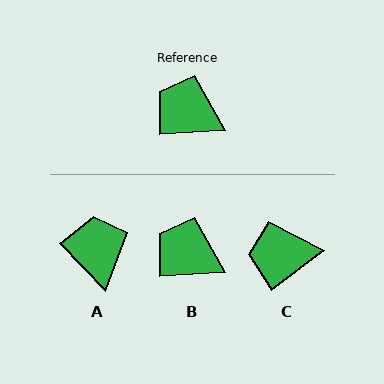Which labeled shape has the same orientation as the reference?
B.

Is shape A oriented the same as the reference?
No, it is off by about 50 degrees.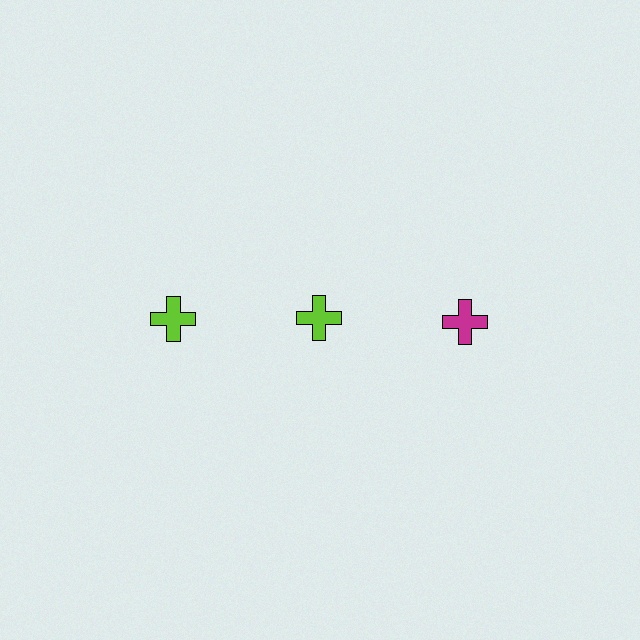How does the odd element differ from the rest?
It has a different color: magenta instead of lime.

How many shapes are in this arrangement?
There are 3 shapes arranged in a grid pattern.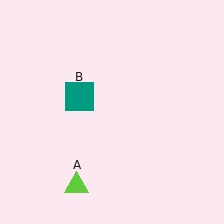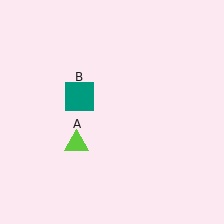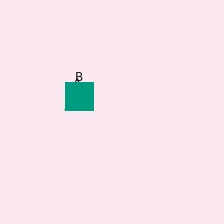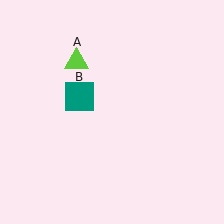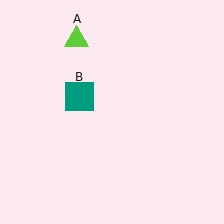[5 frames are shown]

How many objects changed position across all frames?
1 object changed position: lime triangle (object A).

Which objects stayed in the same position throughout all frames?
Teal square (object B) remained stationary.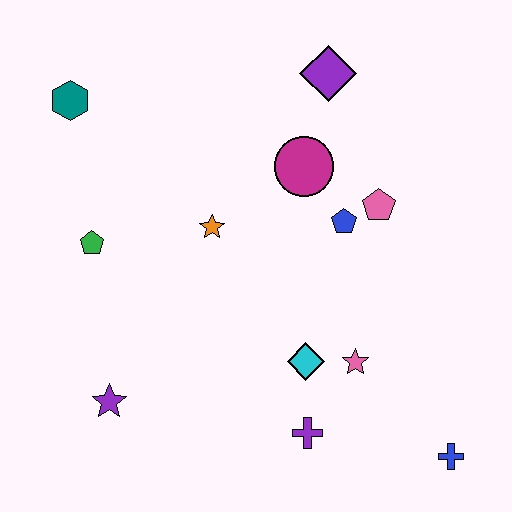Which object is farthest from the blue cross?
The teal hexagon is farthest from the blue cross.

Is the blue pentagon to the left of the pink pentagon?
Yes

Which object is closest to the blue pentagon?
The pink pentagon is closest to the blue pentagon.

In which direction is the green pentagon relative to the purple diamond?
The green pentagon is to the left of the purple diamond.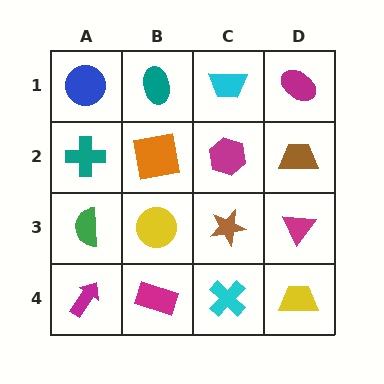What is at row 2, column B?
An orange square.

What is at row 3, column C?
A brown star.